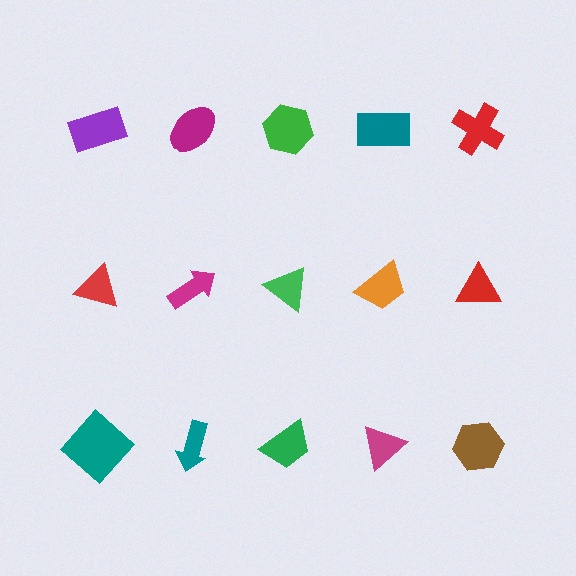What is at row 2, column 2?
A magenta arrow.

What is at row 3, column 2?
A teal arrow.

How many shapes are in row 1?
5 shapes.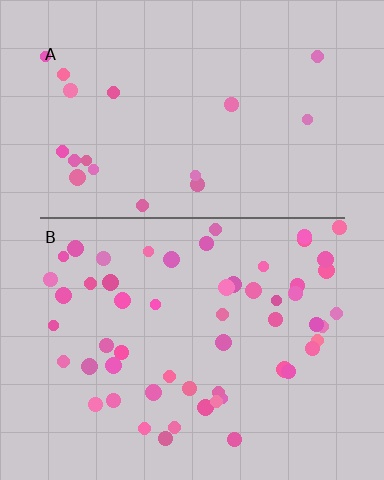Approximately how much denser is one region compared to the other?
Approximately 2.9× — region B over region A.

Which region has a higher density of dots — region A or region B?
B (the bottom).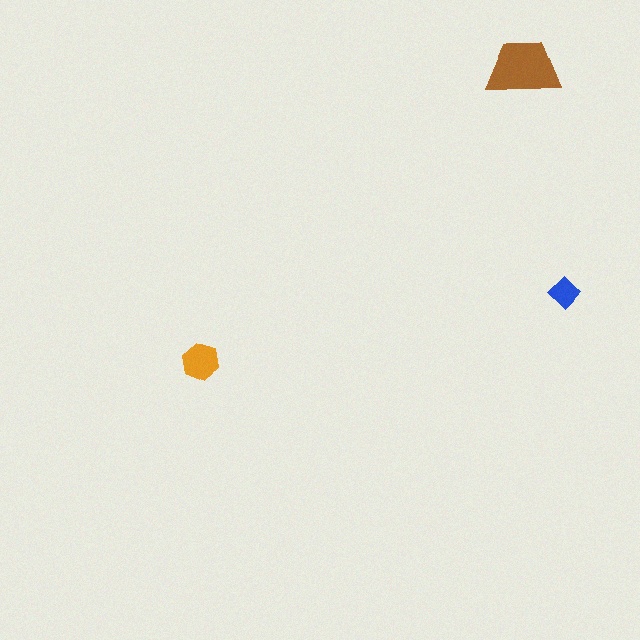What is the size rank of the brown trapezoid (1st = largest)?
1st.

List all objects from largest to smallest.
The brown trapezoid, the orange hexagon, the blue diamond.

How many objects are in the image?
There are 3 objects in the image.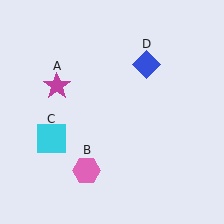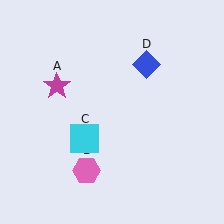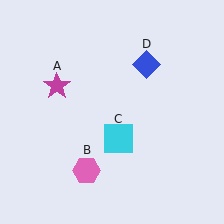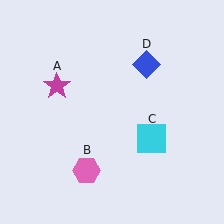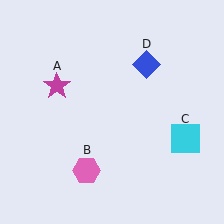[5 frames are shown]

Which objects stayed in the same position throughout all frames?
Magenta star (object A) and pink hexagon (object B) and blue diamond (object D) remained stationary.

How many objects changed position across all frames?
1 object changed position: cyan square (object C).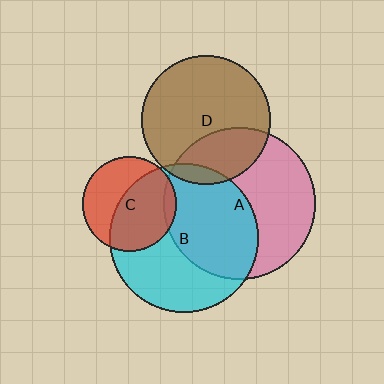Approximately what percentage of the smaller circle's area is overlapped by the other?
Approximately 30%.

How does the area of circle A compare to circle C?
Approximately 2.6 times.